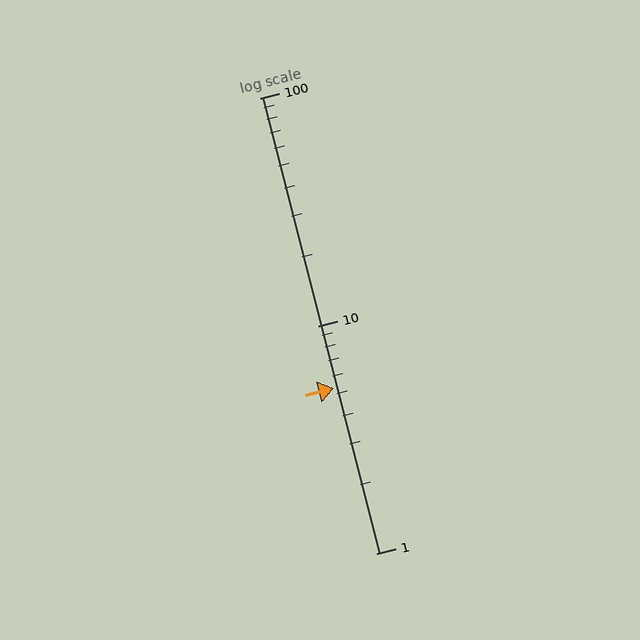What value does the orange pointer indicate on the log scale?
The pointer indicates approximately 5.3.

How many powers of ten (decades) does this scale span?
The scale spans 2 decades, from 1 to 100.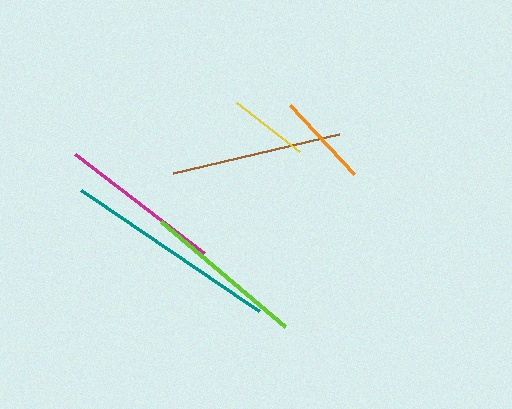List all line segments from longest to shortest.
From longest to shortest: teal, brown, magenta, lime, orange, yellow.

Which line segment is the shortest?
The yellow line is the shortest at approximately 80 pixels.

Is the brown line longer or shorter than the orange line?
The brown line is longer than the orange line.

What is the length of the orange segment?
The orange segment is approximately 95 pixels long.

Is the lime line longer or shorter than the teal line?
The teal line is longer than the lime line.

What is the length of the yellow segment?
The yellow segment is approximately 80 pixels long.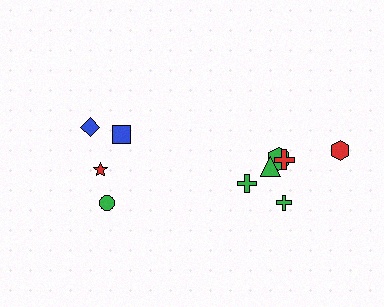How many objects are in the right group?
There are 6 objects.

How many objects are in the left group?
There are 4 objects.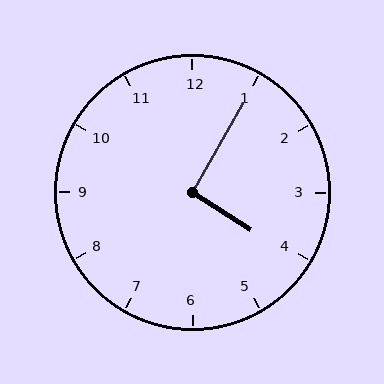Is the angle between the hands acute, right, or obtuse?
It is right.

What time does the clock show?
4:05.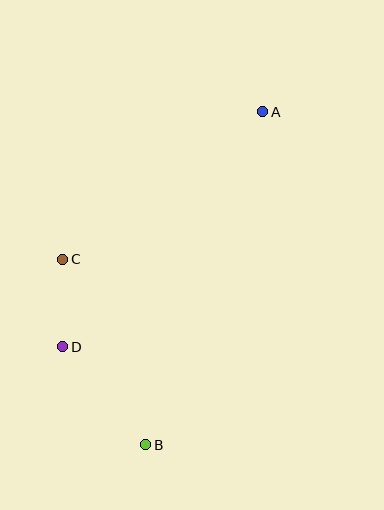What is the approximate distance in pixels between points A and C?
The distance between A and C is approximately 249 pixels.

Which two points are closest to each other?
Points C and D are closest to each other.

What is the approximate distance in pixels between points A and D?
The distance between A and D is approximately 309 pixels.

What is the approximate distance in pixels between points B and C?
The distance between B and C is approximately 203 pixels.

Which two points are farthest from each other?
Points A and B are farthest from each other.